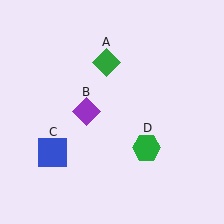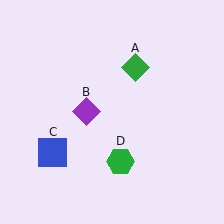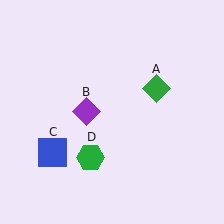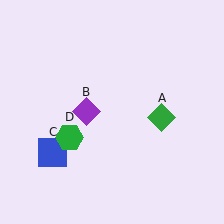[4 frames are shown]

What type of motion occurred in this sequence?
The green diamond (object A), green hexagon (object D) rotated clockwise around the center of the scene.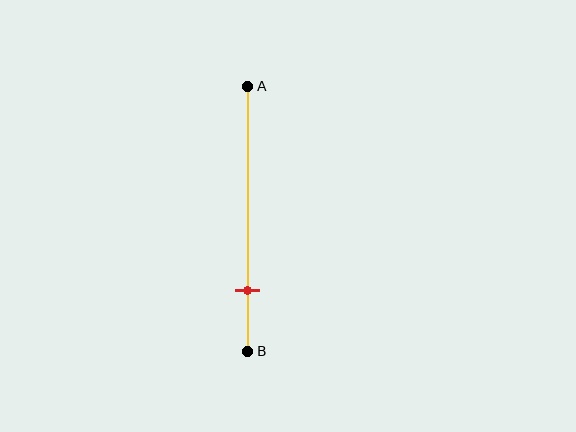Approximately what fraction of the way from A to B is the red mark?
The red mark is approximately 75% of the way from A to B.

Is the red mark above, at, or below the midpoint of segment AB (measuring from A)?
The red mark is below the midpoint of segment AB.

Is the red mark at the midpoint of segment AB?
No, the mark is at about 75% from A, not at the 50% midpoint.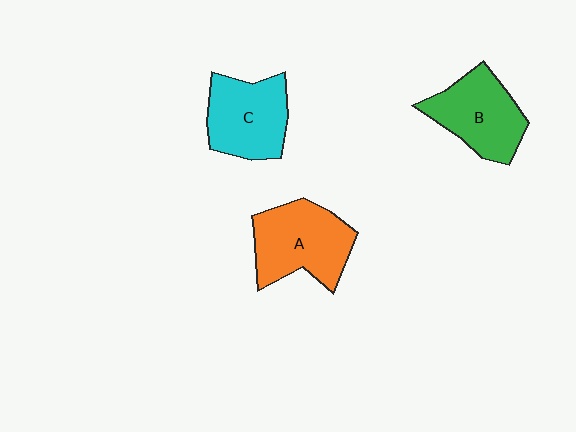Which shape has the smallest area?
Shape B (green).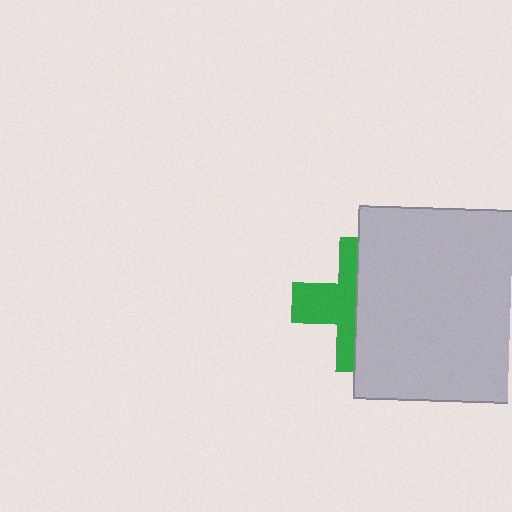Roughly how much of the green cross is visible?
About half of it is visible (roughly 46%).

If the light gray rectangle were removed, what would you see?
You would see the complete green cross.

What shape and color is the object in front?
The object in front is a light gray rectangle.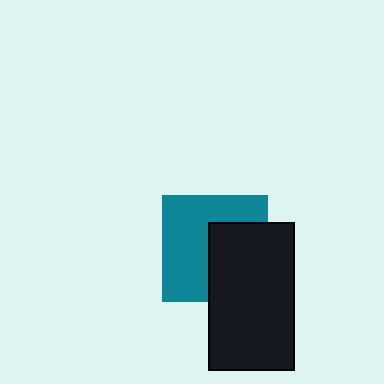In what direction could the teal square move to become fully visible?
The teal square could move left. That would shift it out from behind the black rectangle entirely.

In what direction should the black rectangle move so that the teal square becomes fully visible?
The black rectangle should move right. That is the shortest direction to clear the overlap and leave the teal square fully visible.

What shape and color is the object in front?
The object in front is a black rectangle.